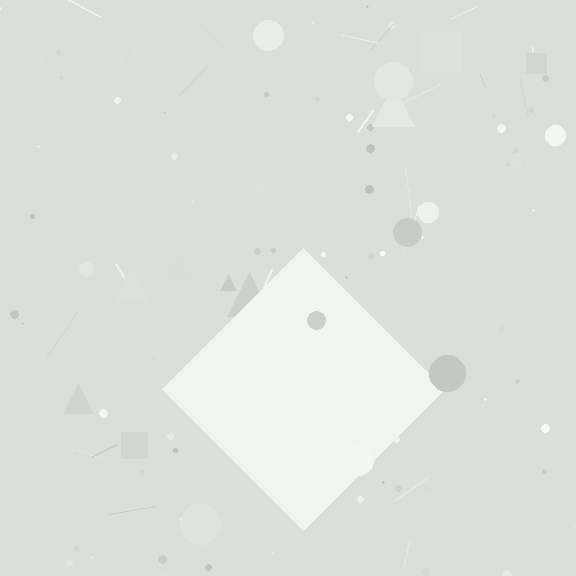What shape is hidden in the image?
A diamond is hidden in the image.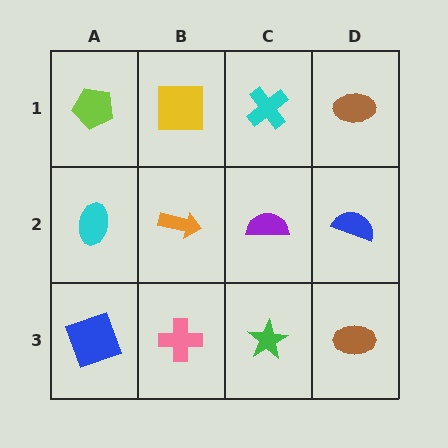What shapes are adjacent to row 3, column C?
A purple semicircle (row 2, column C), a pink cross (row 3, column B), a brown ellipse (row 3, column D).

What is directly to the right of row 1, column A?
A yellow square.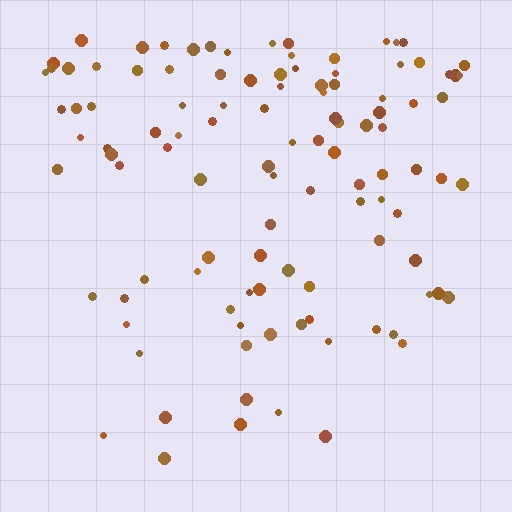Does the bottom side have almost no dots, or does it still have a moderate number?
Still a moderate number, just noticeably fewer than the top.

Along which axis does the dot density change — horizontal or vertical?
Vertical.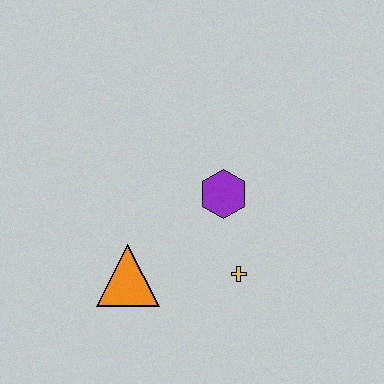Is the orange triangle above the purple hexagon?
No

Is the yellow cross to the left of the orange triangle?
No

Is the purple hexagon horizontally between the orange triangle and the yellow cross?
Yes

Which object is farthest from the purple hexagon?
The orange triangle is farthest from the purple hexagon.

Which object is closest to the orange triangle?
The yellow cross is closest to the orange triangle.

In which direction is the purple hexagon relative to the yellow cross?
The purple hexagon is above the yellow cross.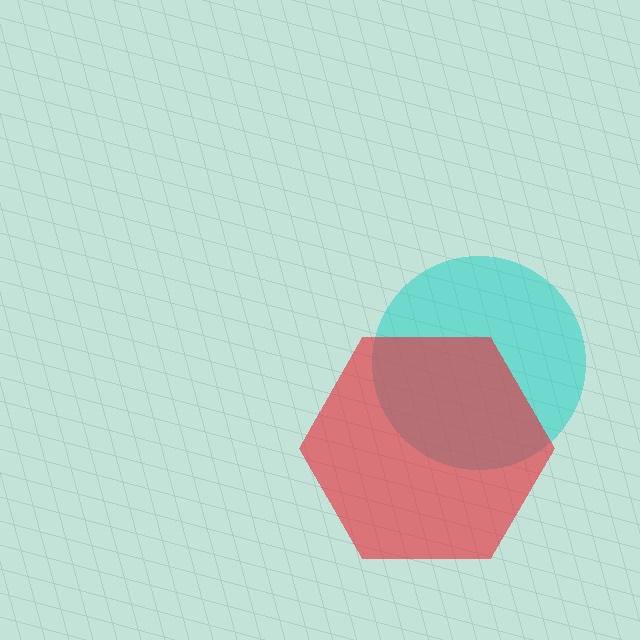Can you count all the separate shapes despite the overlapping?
Yes, there are 2 separate shapes.